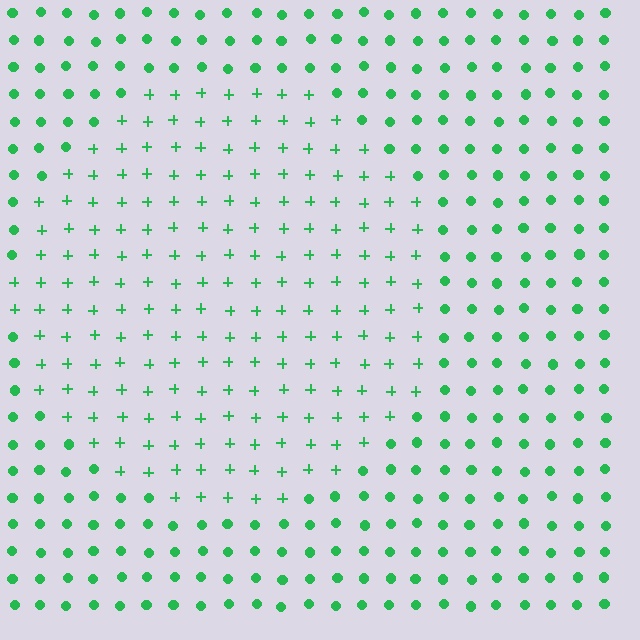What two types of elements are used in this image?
The image uses plus signs inside the circle region and circles outside it.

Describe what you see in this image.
The image is filled with small green elements arranged in a uniform grid. A circle-shaped region contains plus signs, while the surrounding area contains circles. The boundary is defined purely by the change in element shape.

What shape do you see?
I see a circle.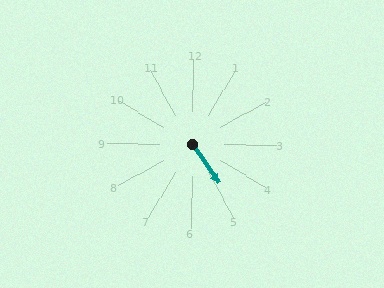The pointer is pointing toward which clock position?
Roughly 5 o'clock.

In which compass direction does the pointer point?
Southeast.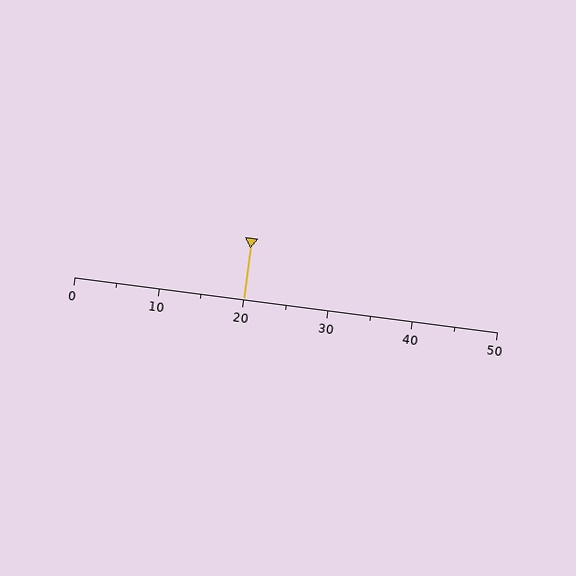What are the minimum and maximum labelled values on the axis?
The axis runs from 0 to 50.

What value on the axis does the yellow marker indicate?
The marker indicates approximately 20.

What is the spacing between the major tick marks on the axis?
The major ticks are spaced 10 apart.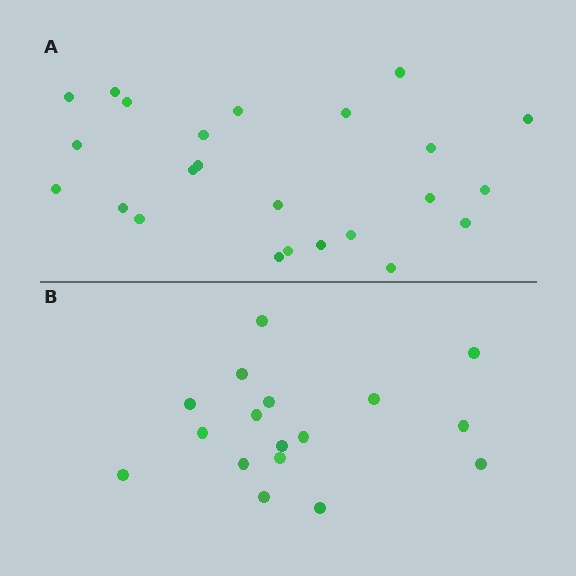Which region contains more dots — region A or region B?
Region A (the top region) has more dots.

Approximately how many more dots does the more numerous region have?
Region A has roughly 8 or so more dots than region B.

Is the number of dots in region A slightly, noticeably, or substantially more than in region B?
Region A has noticeably more, but not dramatically so. The ratio is roughly 1.4 to 1.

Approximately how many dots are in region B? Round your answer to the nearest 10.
About 20 dots. (The exact count is 17, which rounds to 20.)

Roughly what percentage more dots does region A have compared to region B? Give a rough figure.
About 40% more.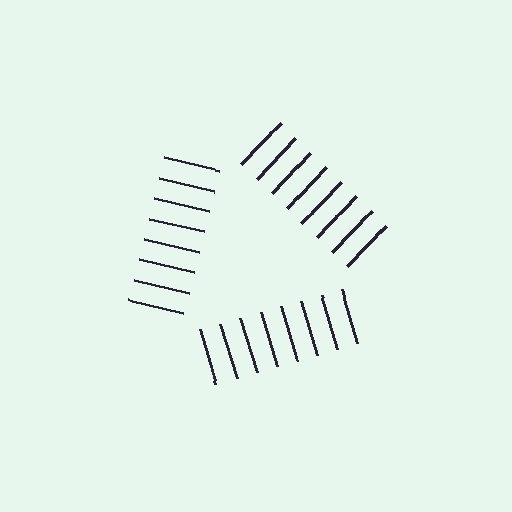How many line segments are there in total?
24 — 8 along each of the 3 edges.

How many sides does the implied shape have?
3 sides — the line-ends trace a triangle.